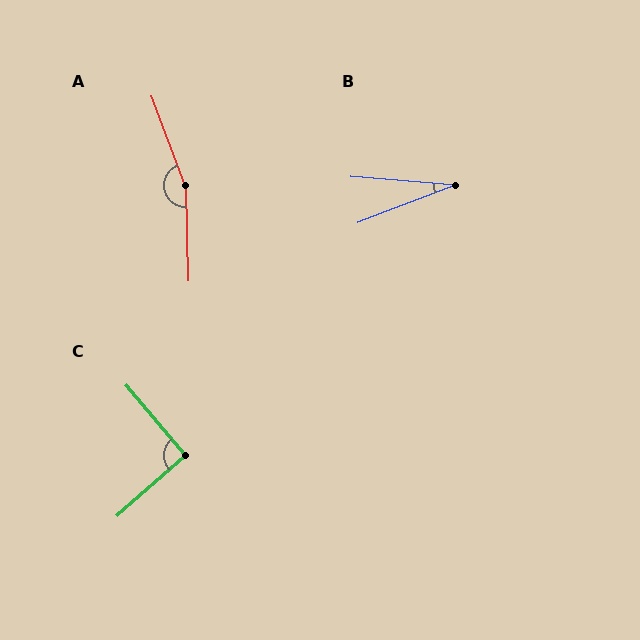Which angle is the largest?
A, at approximately 161 degrees.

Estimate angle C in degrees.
Approximately 91 degrees.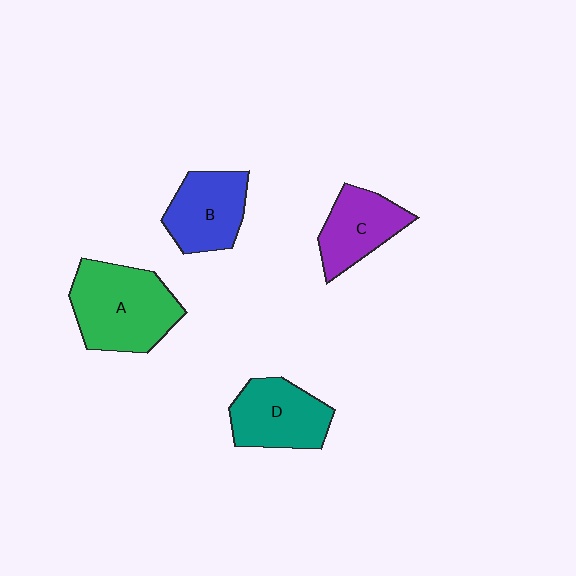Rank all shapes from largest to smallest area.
From largest to smallest: A (green), D (teal), B (blue), C (purple).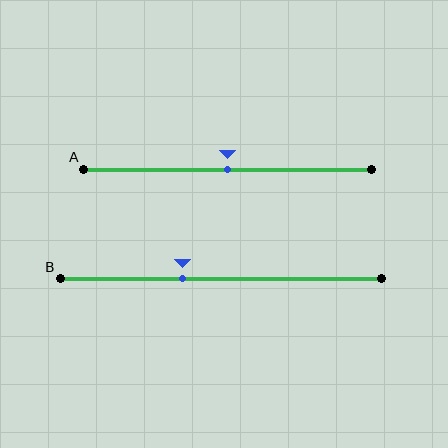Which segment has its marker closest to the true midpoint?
Segment A has its marker closest to the true midpoint.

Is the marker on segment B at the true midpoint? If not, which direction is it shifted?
No, the marker on segment B is shifted to the left by about 12% of the segment length.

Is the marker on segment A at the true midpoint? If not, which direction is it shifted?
Yes, the marker on segment A is at the true midpoint.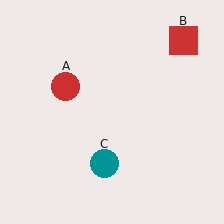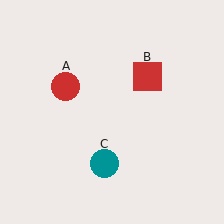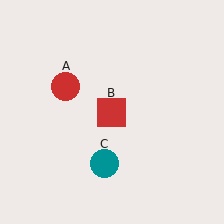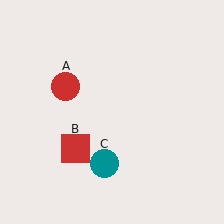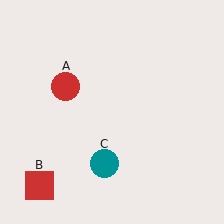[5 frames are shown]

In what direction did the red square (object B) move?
The red square (object B) moved down and to the left.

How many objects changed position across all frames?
1 object changed position: red square (object B).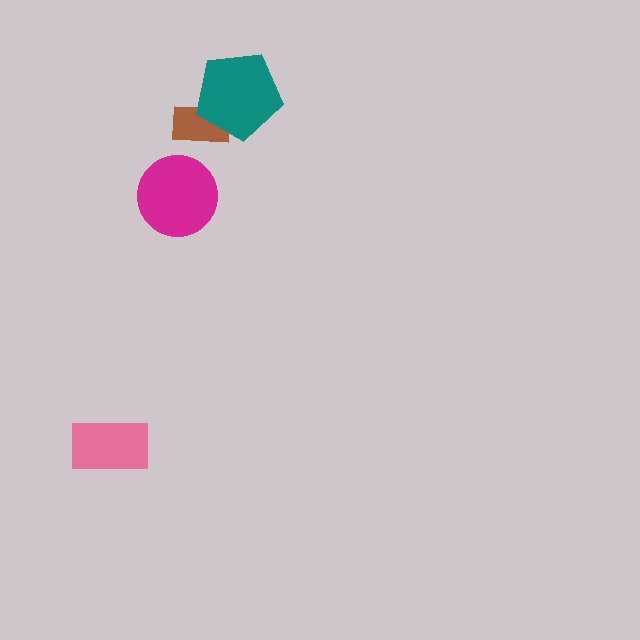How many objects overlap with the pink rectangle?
0 objects overlap with the pink rectangle.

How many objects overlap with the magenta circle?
0 objects overlap with the magenta circle.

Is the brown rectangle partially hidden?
Yes, it is partially covered by another shape.